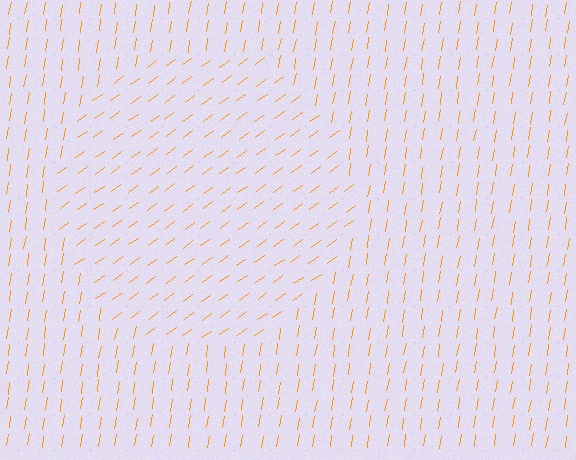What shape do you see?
I see a circle.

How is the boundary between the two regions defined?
The boundary is defined purely by a change in line orientation (approximately 45 degrees difference). All lines are the same color and thickness.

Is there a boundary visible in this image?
Yes, there is a texture boundary formed by a change in line orientation.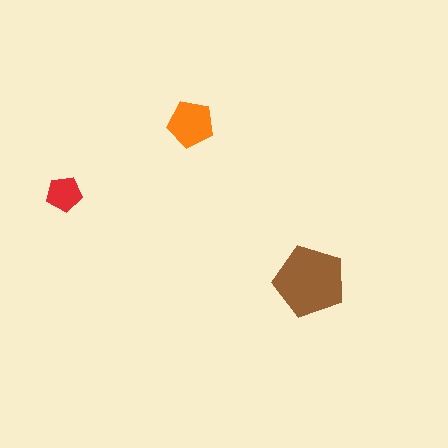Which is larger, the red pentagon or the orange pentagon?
The orange one.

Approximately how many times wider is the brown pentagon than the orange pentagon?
About 1.5 times wider.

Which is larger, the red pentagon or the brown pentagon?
The brown one.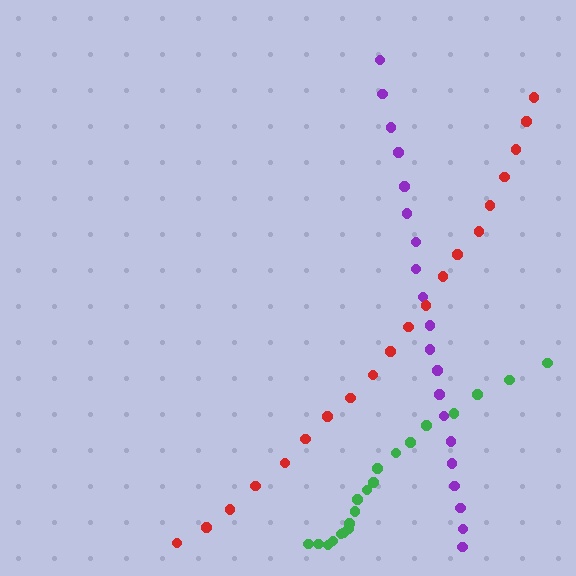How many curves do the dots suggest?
There are 3 distinct paths.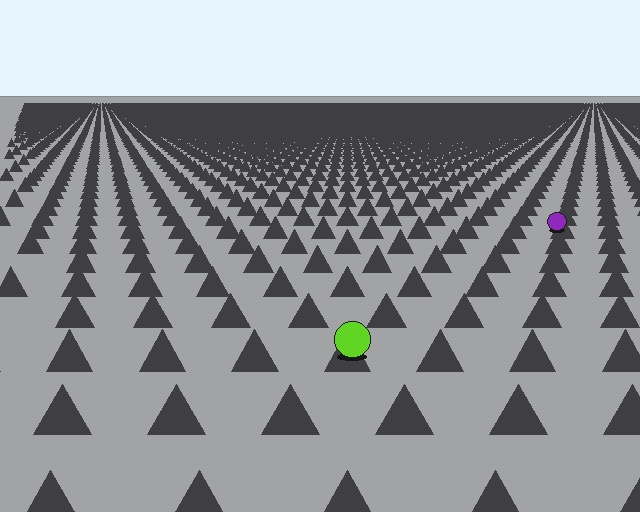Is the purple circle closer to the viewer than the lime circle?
No. The lime circle is closer — you can tell from the texture gradient: the ground texture is coarser near it.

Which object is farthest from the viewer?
The purple circle is farthest from the viewer. It appears smaller and the ground texture around it is denser.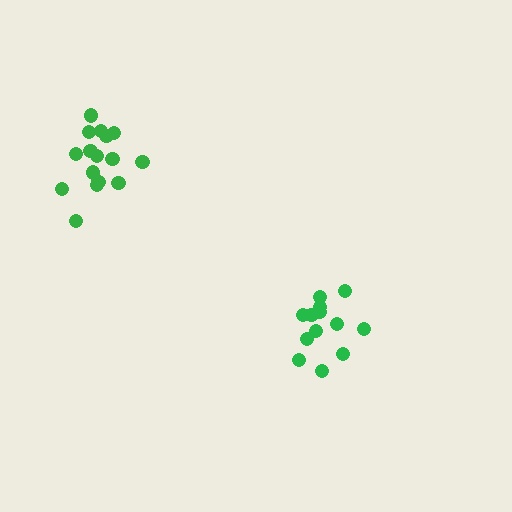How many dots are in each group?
Group 1: 13 dots, Group 2: 16 dots (29 total).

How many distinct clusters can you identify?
There are 2 distinct clusters.